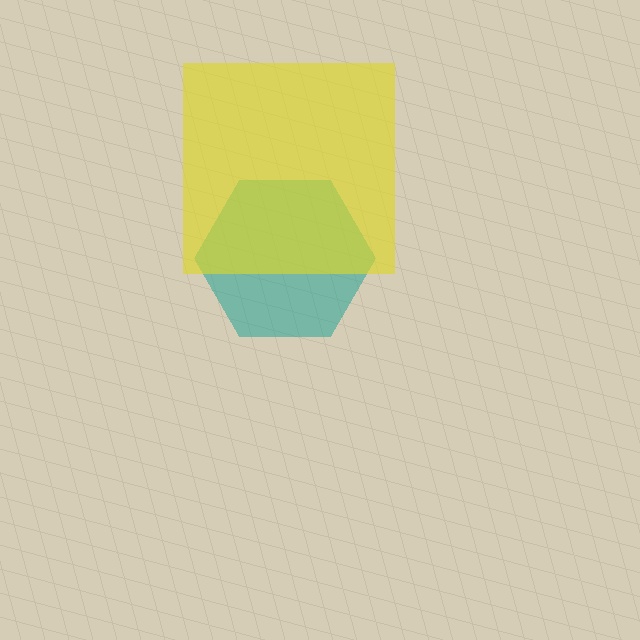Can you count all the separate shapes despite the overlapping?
Yes, there are 2 separate shapes.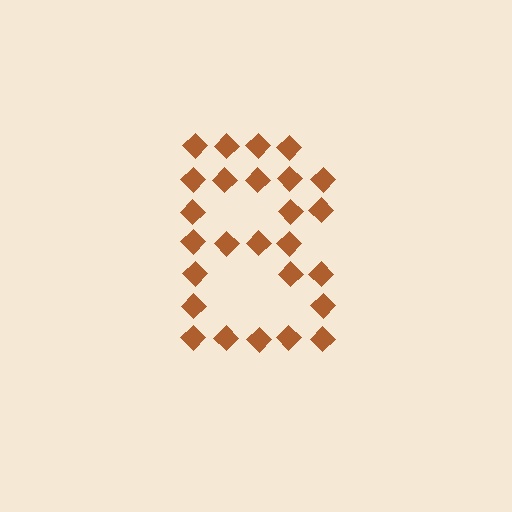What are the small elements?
The small elements are diamonds.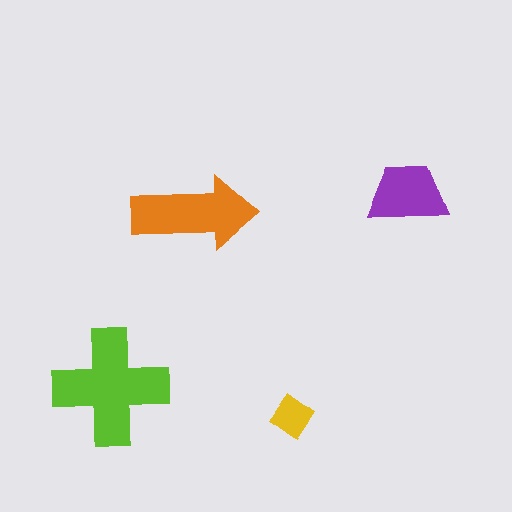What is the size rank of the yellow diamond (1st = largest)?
4th.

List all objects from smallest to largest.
The yellow diamond, the purple trapezoid, the orange arrow, the lime cross.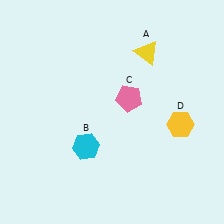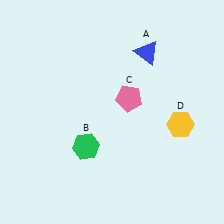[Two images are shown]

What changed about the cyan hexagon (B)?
In Image 1, B is cyan. In Image 2, it changed to green.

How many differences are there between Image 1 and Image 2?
There are 2 differences between the two images.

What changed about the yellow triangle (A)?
In Image 1, A is yellow. In Image 2, it changed to blue.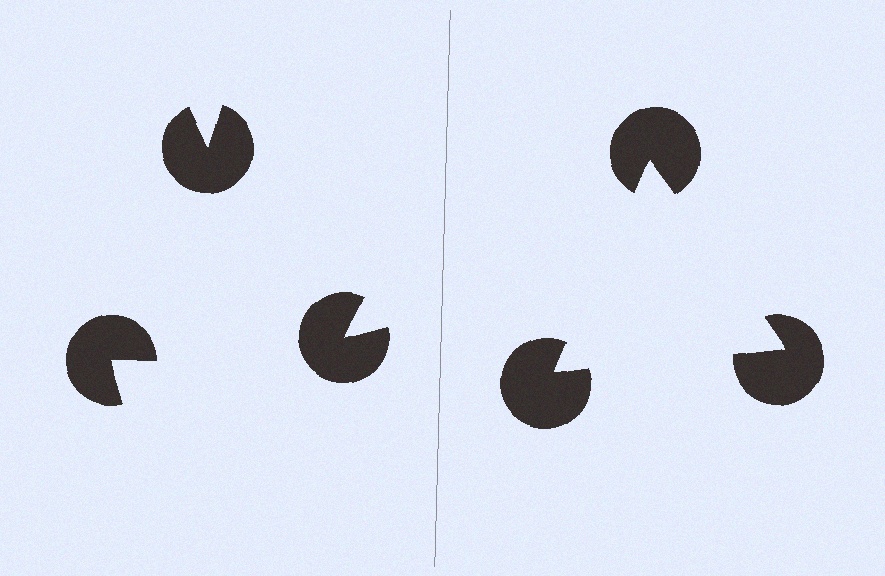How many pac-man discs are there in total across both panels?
6 — 3 on each side.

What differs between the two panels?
The pac-man discs are positioned identically on both sides; only the wedge orientations differ. On the right they align to a triangle; on the left they are misaligned.